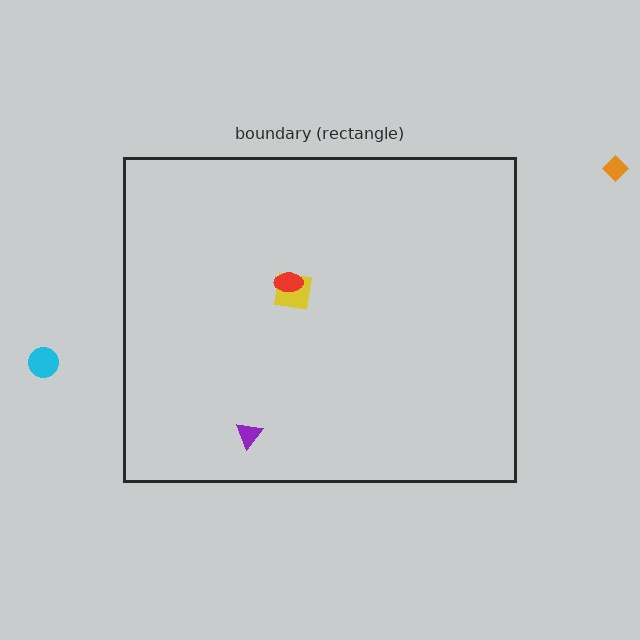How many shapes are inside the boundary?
3 inside, 2 outside.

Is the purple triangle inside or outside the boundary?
Inside.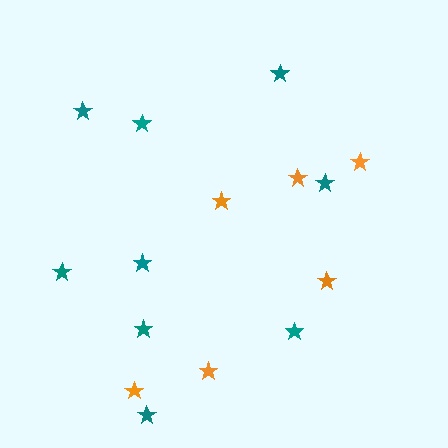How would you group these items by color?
There are 2 groups: one group of orange stars (6) and one group of teal stars (9).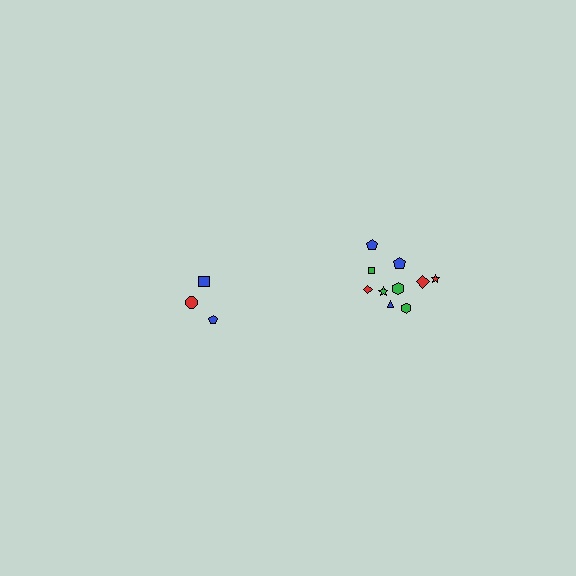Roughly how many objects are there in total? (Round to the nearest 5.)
Roughly 15 objects in total.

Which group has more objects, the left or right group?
The right group.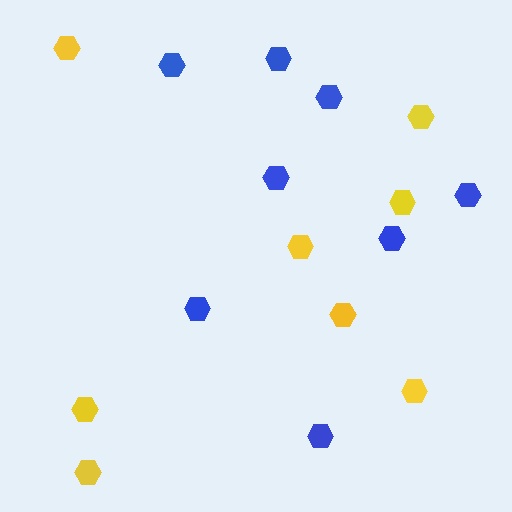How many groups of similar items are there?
There are 2 groups: one group of blue hexagons (8) and one group of yellow hexagons (8).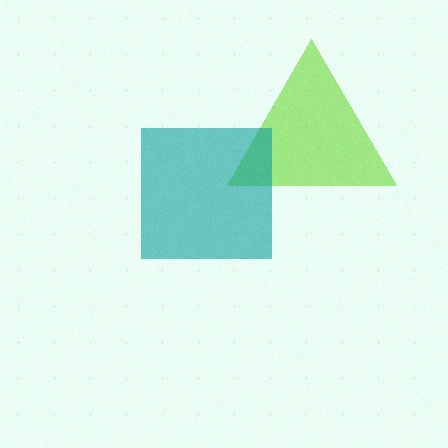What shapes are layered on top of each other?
The layered shapes are: a lime triangle, a teal square.